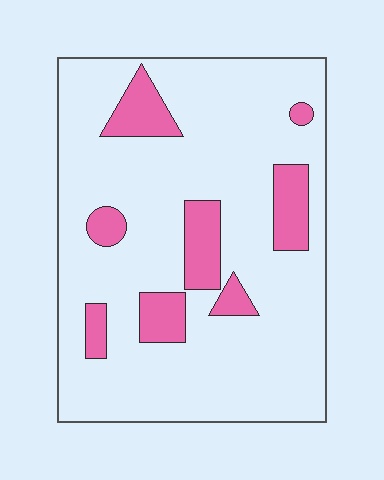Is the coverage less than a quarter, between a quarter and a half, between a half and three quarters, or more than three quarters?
Less than a quarter.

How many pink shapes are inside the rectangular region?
8.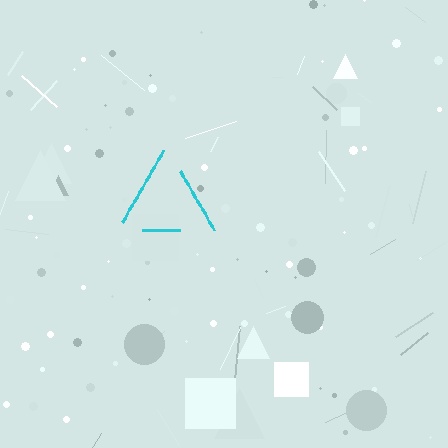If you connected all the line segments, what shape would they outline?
They would outline a triangle.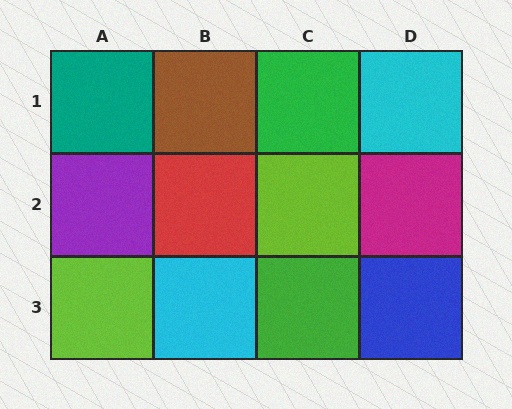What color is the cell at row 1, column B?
Brown.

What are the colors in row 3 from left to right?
Lime, cyan, green, blue.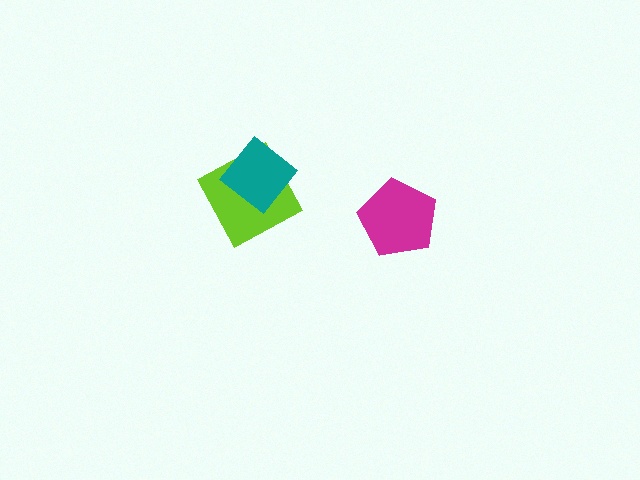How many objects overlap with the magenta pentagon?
0 objects overlap with the magenta pentagon.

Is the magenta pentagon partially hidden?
No, no other shape covers it.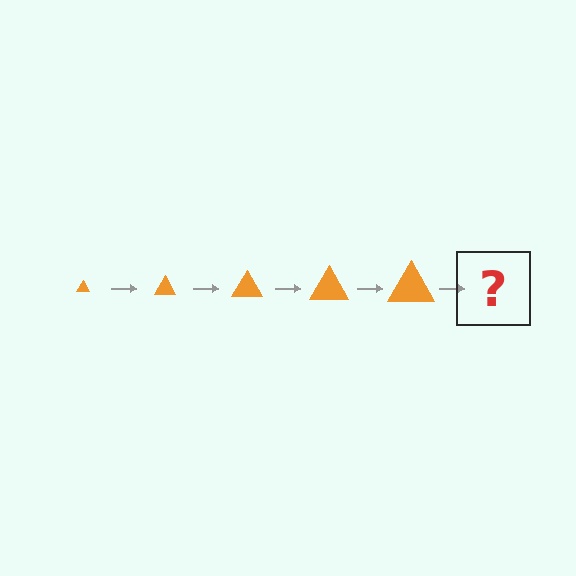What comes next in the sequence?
The next element should be an orange triangle, larger than the previous one.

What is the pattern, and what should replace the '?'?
The pattern is that the triangle gets progressively larger each step. The '?' should be an orange triangle, larger than the previous one.